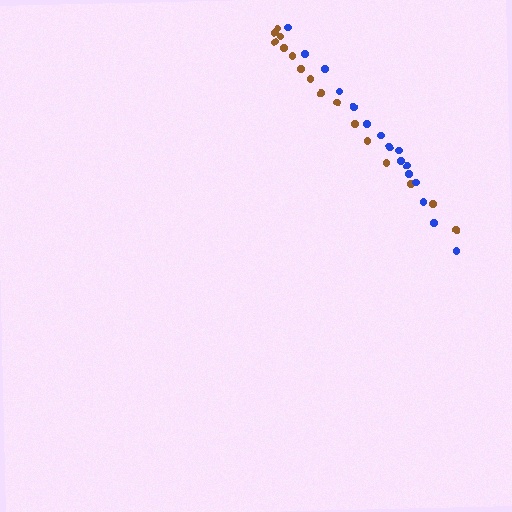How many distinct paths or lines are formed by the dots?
There are 2 distinct paths.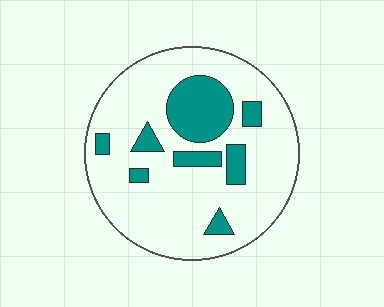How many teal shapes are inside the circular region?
8.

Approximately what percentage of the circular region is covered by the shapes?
Approximately 20%.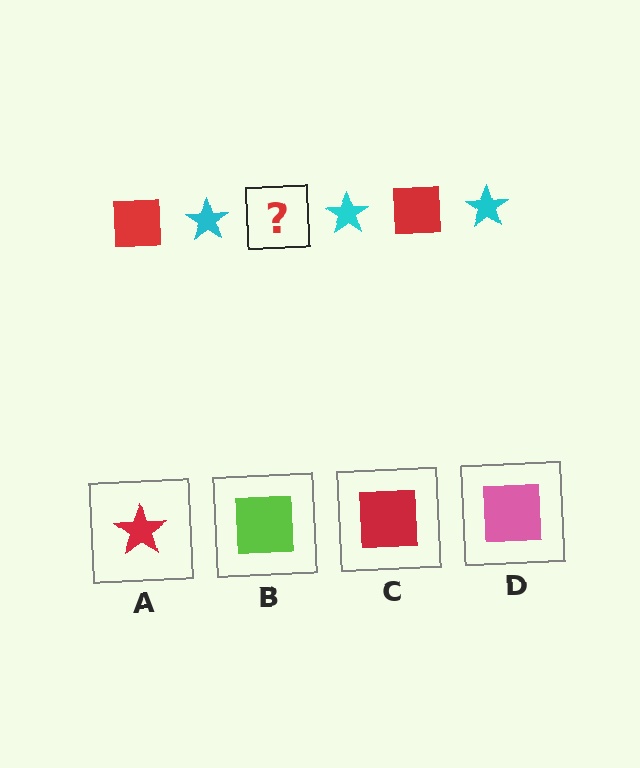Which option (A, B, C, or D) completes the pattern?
C.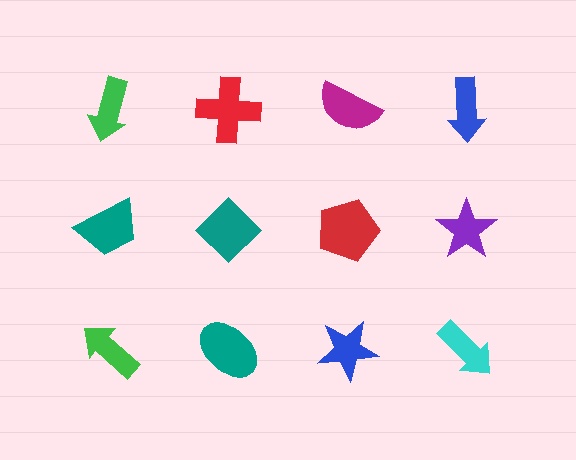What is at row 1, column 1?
A green arrow.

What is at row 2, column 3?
A red pentagon.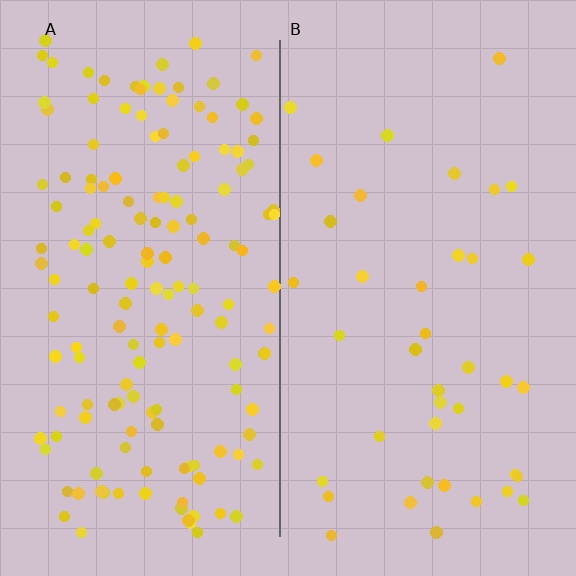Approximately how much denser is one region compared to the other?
Approximately 3.8× — region A over region B.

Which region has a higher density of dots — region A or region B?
A (the left).